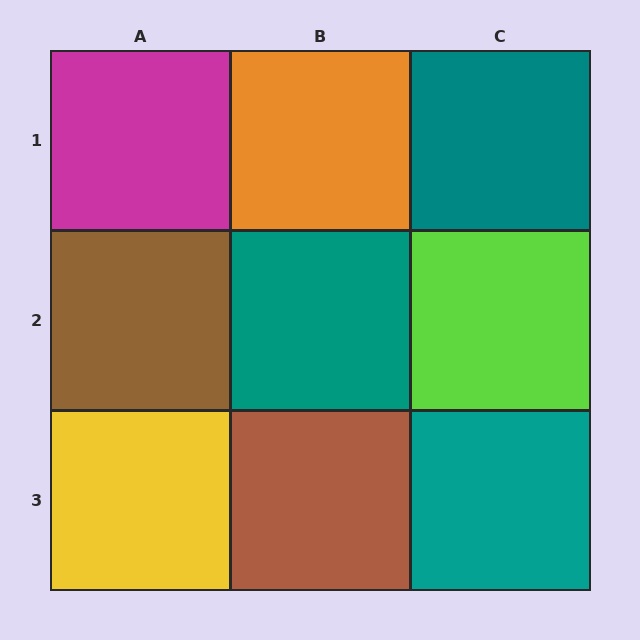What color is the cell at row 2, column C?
Lime.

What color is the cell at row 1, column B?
Orange.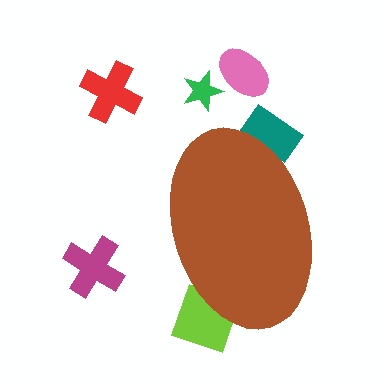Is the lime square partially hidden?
Yes, the lime square is partially hidden behind the brown ellipse.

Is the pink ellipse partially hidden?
No, the pink ellipse is fully visible.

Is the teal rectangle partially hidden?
Yes, the teal rectangle is partially hidden behind the brown ellipse.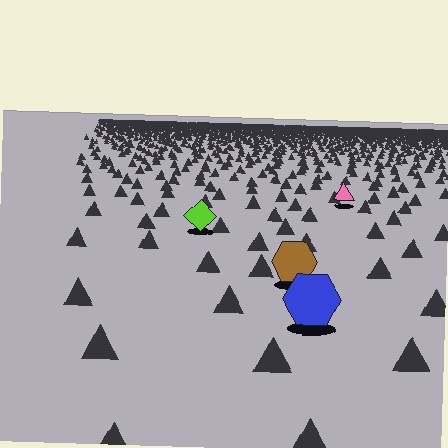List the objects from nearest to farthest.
From nearest to farthest: the blue hexagon, the brown hexagon, the lime diamond, the pink triangle.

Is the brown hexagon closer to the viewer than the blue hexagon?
No. The blue hexagon is closer — you can tell from the texture gradient: the ground texture is coarser near it.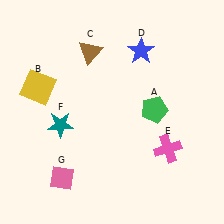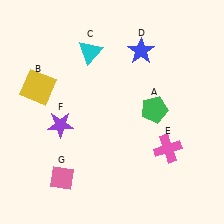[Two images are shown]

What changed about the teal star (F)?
In Image 1, F is teal. In Image 2, it changed to purple.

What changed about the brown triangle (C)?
In Image 1, C is brown. In Image 2, it changed to cyan.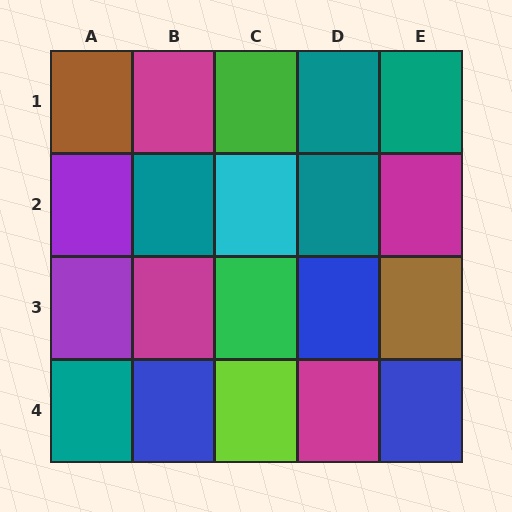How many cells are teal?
5 cells are teal.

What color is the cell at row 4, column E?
Blue.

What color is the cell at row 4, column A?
Teal.